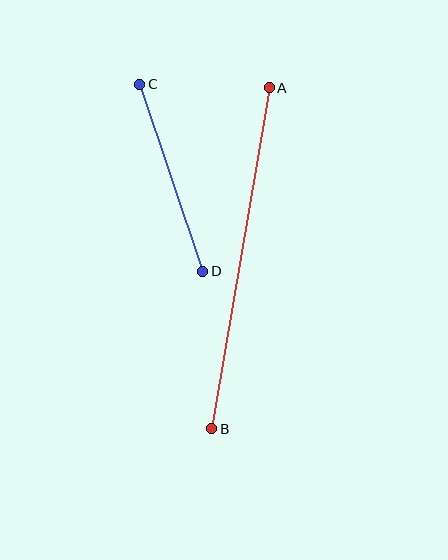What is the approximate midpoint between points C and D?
The midpoint is at approximately (171, 178) pixels.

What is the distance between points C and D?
The distance is approximately 197 pixels.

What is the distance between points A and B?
The distance is approximately 346 pixels.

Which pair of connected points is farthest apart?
Points A and B are farthest apart.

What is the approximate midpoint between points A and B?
The midpoint is at approximately (240, 258) pixels.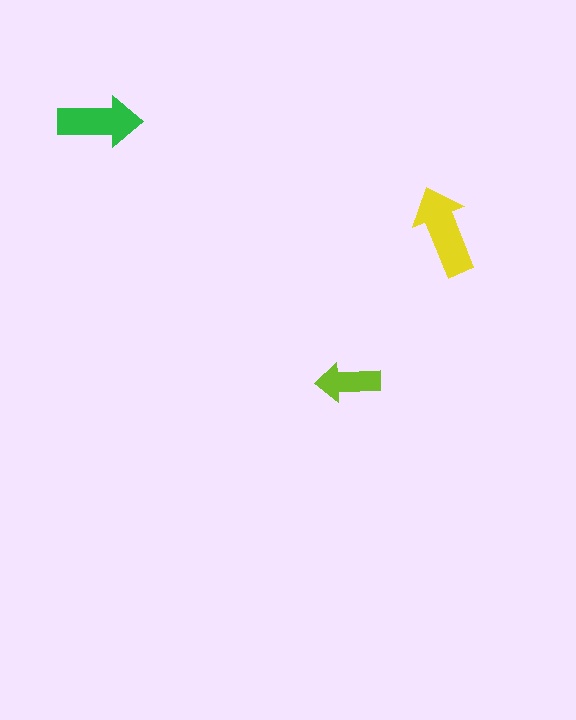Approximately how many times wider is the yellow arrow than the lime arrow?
About 1.5 times wider.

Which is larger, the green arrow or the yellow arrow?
The yellow one.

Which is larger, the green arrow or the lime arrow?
The green one.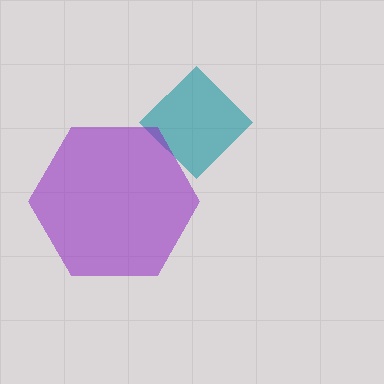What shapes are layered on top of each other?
The layered shapes are: a teal diamond, a purple hexagon.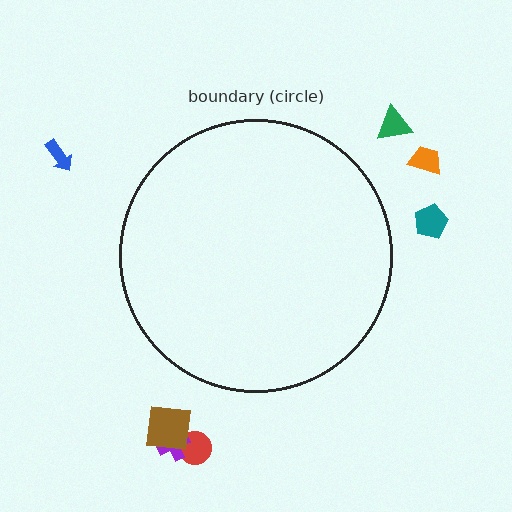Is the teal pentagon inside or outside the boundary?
Outside.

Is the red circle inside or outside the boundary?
Outside.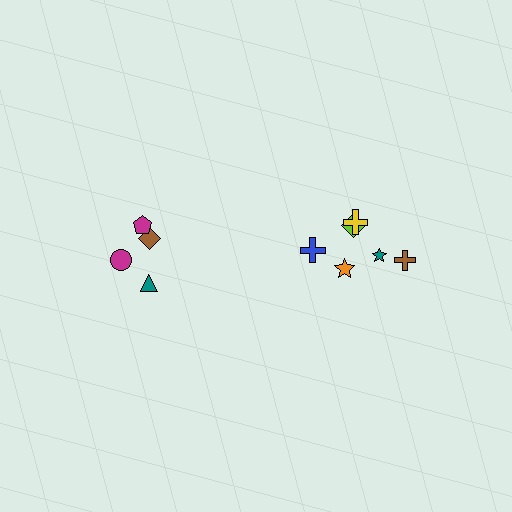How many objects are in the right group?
There are 6 objects.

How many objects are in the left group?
There are 4 objects.